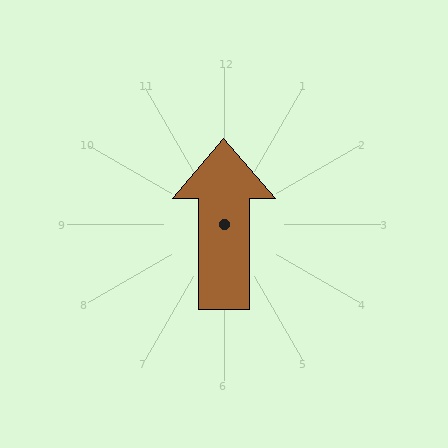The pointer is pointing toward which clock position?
Roughly 12 o'clock.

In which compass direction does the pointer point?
North.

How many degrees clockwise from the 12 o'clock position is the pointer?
Approximately 360 degrees.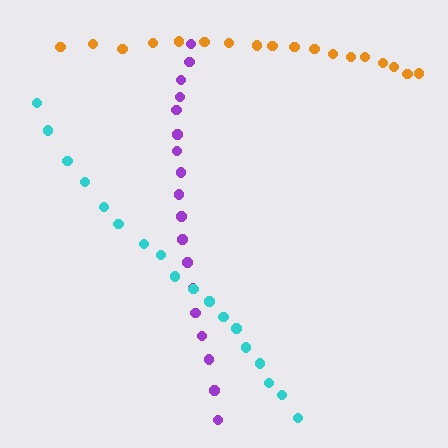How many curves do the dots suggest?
There are 3 distinct paths.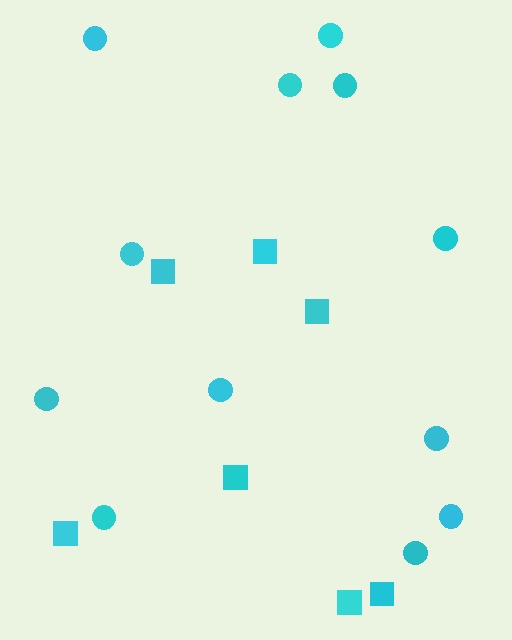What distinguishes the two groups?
There are 2 groups: one group of squares (7) and one group of circles (12).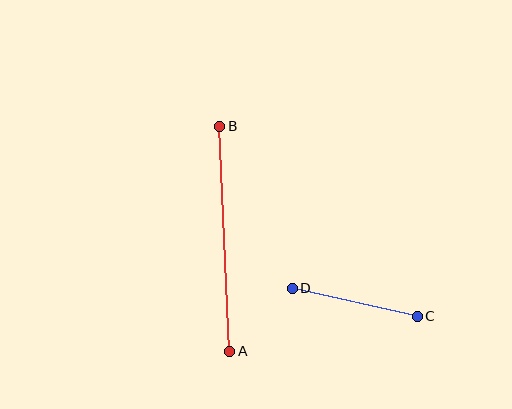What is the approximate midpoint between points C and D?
The midpoint is at approximately (355, 302) pixels.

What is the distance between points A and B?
The distance is approximately 225 pixels.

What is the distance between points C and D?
The distance is approximately 129 pixels.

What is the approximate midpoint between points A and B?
The midpoint is at approximately (225, 239) pixels.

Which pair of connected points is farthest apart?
Points A and B are farthest apart.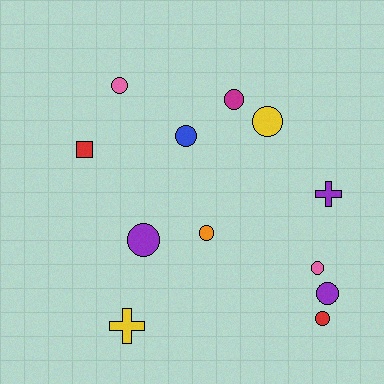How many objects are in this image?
There are 12 objects.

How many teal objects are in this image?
There are no teal objects.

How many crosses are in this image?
There are 2 crosses.